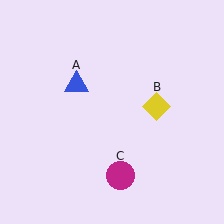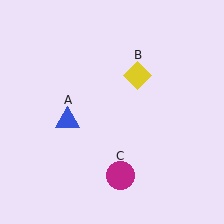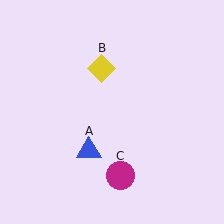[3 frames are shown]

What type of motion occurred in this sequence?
The blue triangle (object A), yellow diamond (object B) rotated counterclockwise around the center of the scene.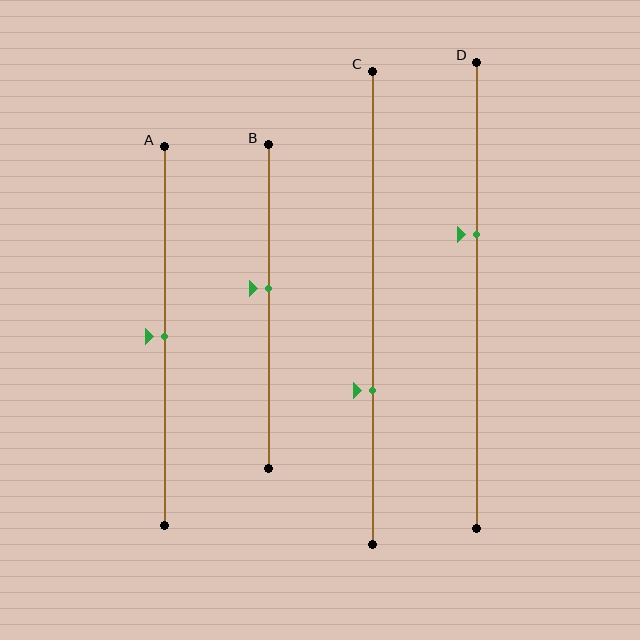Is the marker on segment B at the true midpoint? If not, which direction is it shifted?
No, the marker on segment B is shifted upward by about 6% of the segment length.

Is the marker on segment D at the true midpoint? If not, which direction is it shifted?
No, the marker on segment D is shifted upward by about 13% of the segment length.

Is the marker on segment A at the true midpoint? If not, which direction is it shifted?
Yes, the marker on segment A is at the true midpoint.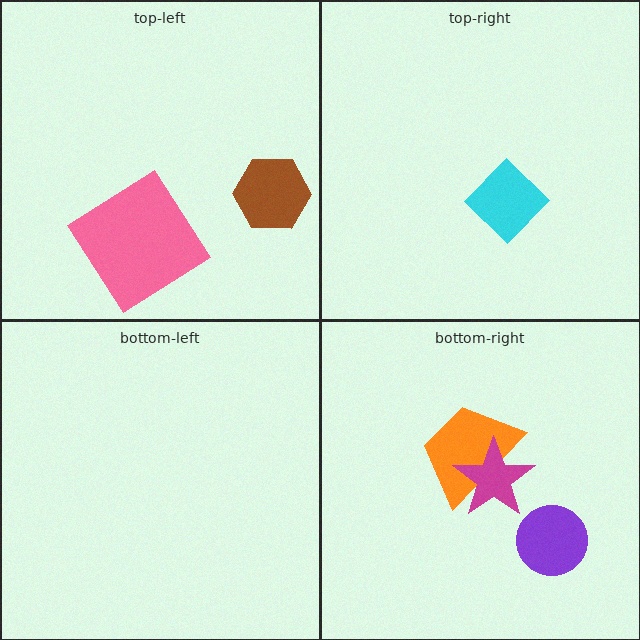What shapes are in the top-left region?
The pink diamond, the brown hexagon.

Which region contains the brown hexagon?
The top-left region.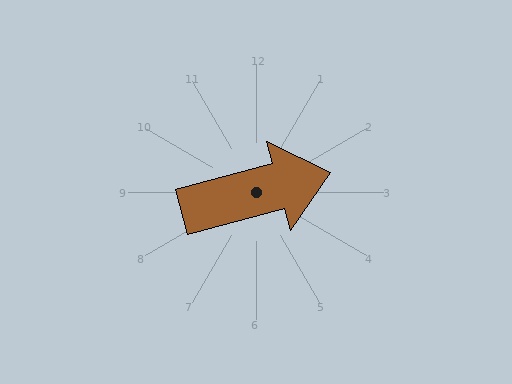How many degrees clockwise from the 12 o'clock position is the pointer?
Approximately 75 degrees.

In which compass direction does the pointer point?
East.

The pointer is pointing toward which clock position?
Roughly 3 o'clock.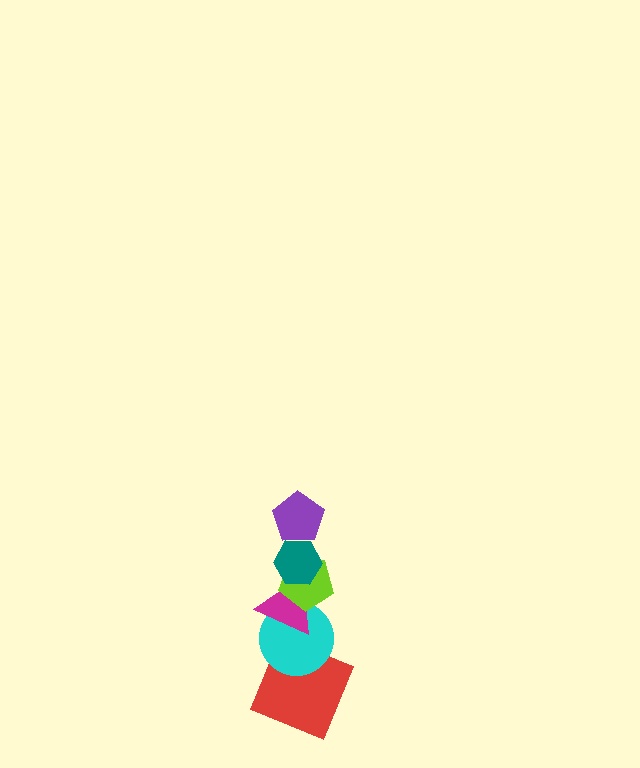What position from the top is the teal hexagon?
The teal hexagon is 2nd from the top.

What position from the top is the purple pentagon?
The purple pentagon is 1st from the top.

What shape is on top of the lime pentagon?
The teal hexagon is on top of the lime pentagon.